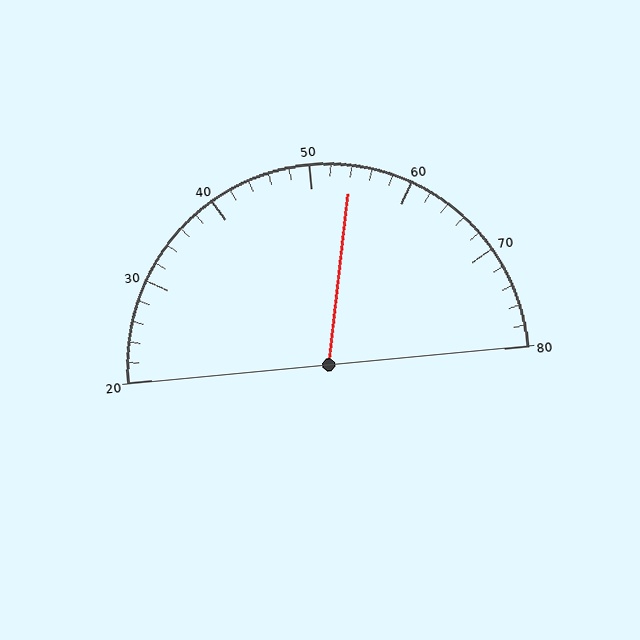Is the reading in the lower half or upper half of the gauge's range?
The reading is in the upper half of the range (20 to 80).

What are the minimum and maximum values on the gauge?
The gauge ranges from 20 to 80.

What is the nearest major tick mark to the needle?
The nearest major tick mark is 50.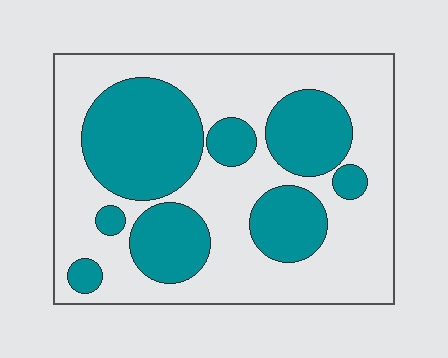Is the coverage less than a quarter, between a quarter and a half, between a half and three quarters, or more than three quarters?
Between a quarter and a half.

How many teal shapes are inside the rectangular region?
8.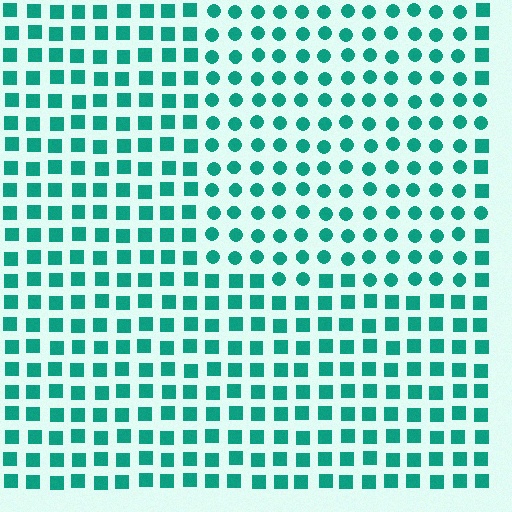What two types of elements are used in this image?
The image uses circles inside the rectangle region and squares outside it.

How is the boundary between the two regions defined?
The boundary is defined by a change in element shape: circles inside vs. squares outside. All elements share the same color and spacing.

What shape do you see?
I see a rectangle.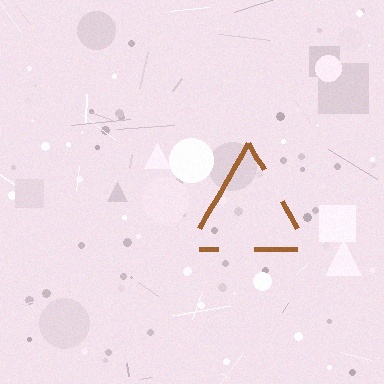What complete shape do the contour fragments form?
The contour fragments form a triangle.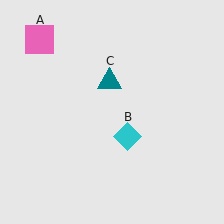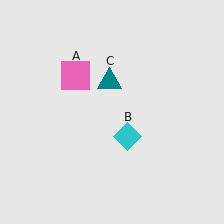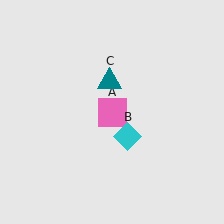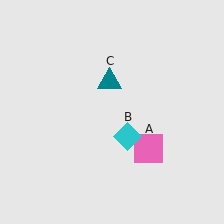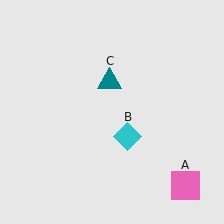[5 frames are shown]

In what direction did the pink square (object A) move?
The pink square (object A) moved down and to the right.